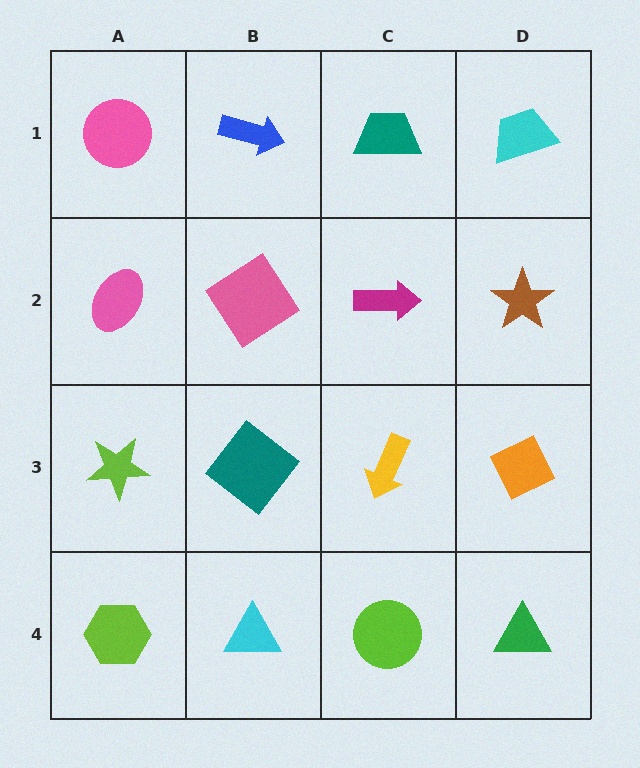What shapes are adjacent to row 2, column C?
A teal trapezoid (row 1, column C), a yellow arrow (row 3, column C), a pink diamond (row 2, column B), a brown star (row 2, column D).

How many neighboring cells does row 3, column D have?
3.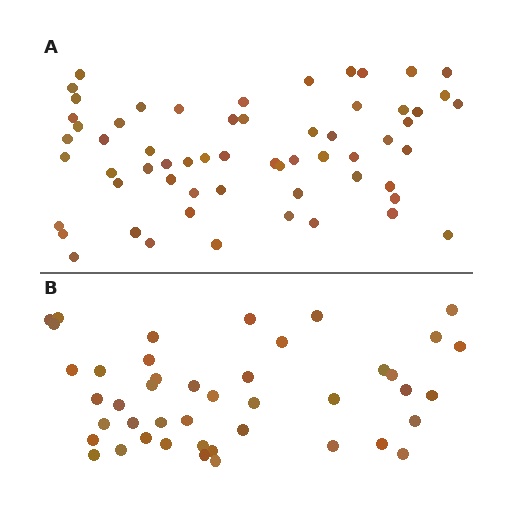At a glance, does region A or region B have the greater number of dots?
Region A (the top region) has more dots.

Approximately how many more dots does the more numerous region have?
Region A has approximately 15 more dots than region B.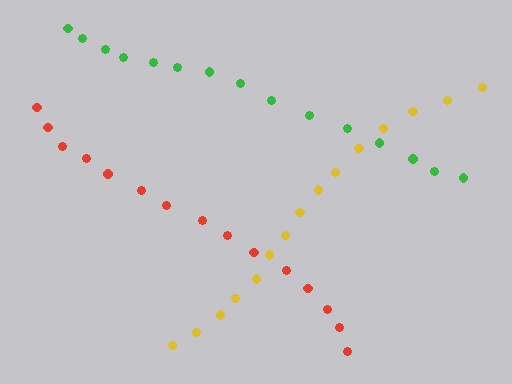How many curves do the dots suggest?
There are 3 distinct paths.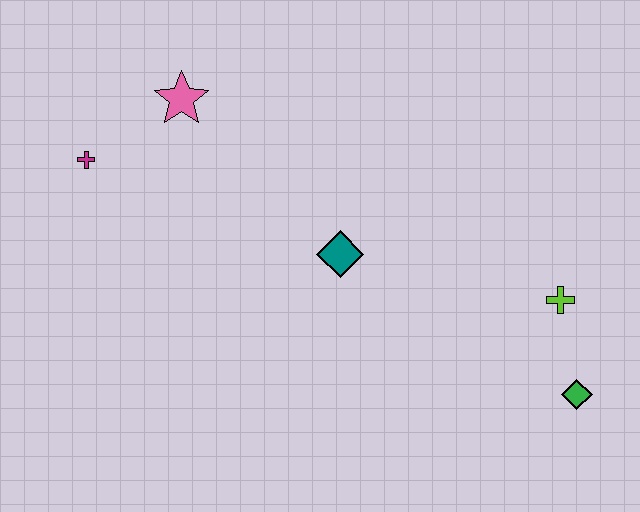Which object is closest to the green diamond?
The lime cross is closest to the green diamond.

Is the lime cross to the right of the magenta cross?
Yes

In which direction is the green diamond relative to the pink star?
The green diamond is to the right of the pink star.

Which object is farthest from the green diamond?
The magenta cross is farthest from the green diamond.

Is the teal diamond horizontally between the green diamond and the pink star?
Yes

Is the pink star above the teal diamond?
Yes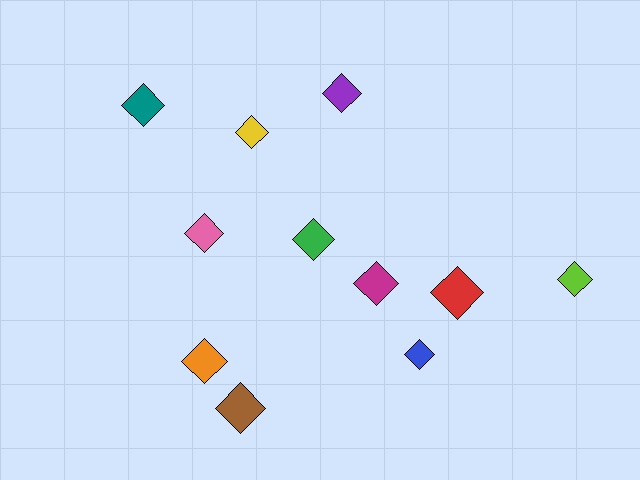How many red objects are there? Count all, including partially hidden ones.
There is 1 red object.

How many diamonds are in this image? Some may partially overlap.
There are 11 diamonds.